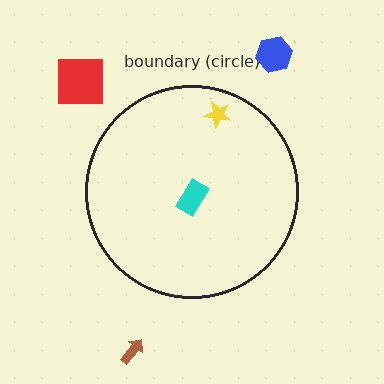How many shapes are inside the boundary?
2 inside, 3 outside.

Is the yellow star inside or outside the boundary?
Inside.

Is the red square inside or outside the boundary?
Outside.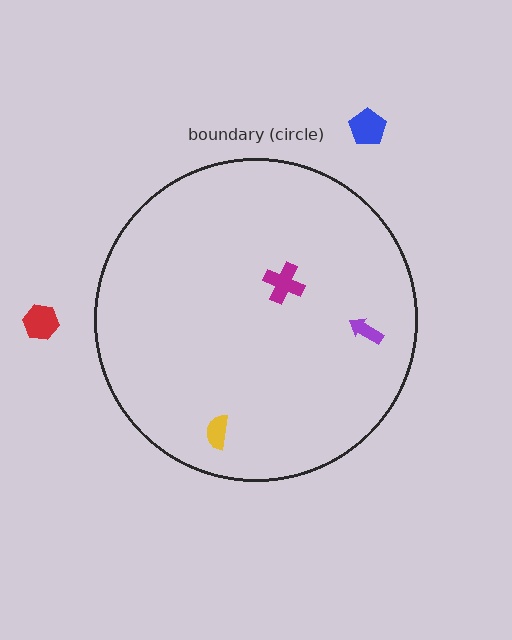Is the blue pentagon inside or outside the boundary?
Outside.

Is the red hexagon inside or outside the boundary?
Outside.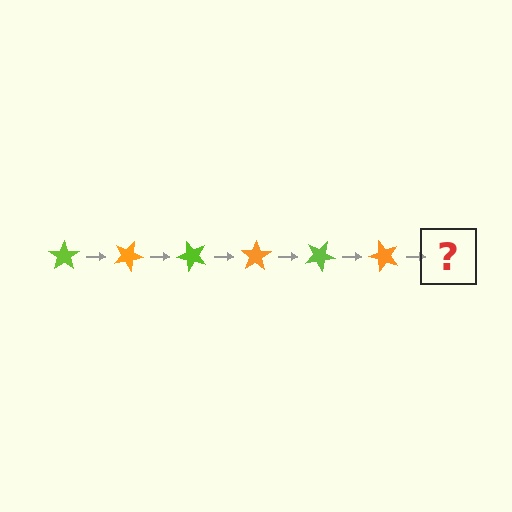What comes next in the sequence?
The next element should be a lime star, rotated 150 degrees from the start.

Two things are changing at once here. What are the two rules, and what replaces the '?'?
The two rules are that it rotates 25 degrees each step and the color cycles through lime and orange. The '?' should be a lime star, rotated 150 degrees from the start.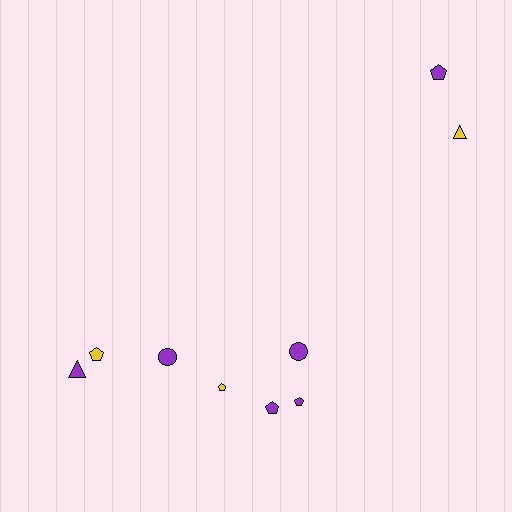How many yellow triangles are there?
There is 1 yellow triangle.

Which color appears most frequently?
Purple, with 6 objects.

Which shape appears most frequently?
Pentagon, with 5 objects.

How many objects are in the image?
There are 9 objects.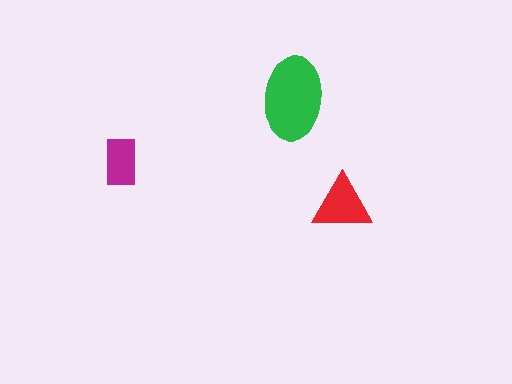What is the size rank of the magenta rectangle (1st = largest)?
3rd.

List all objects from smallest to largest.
The magenta rectangle, the red triangle, the green ellipse.